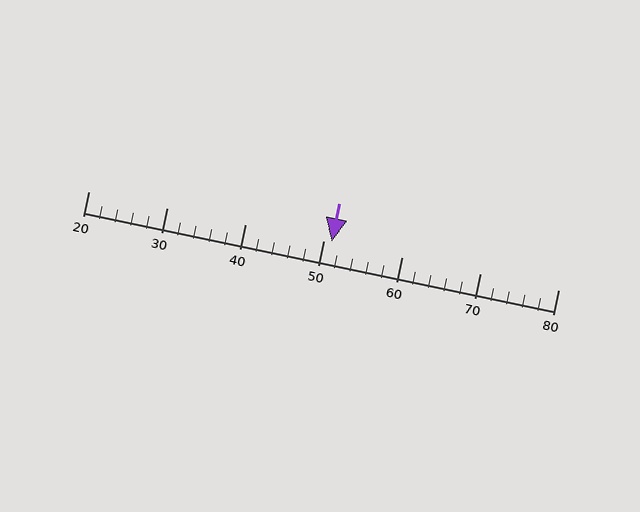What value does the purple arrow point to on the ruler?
The purple arrow points to approximately 51.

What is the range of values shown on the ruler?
The ruler shows values from 20 to 80.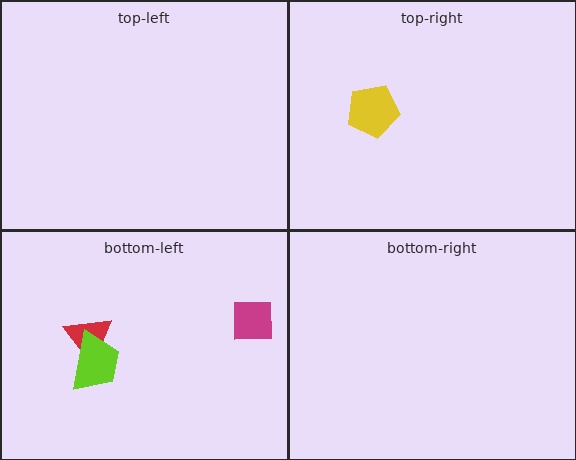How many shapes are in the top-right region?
1.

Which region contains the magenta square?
The bottom-left region.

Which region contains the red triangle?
The bottom-left region.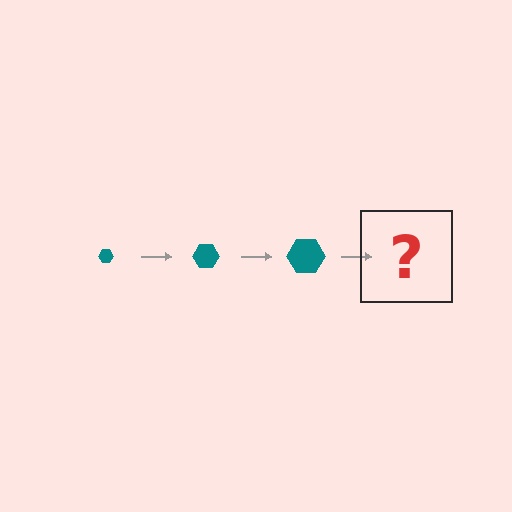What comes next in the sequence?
The next element should be a teal hexagon, larger than the previous one.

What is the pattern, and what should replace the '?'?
The pattern is that the hexagon gets progressively larger each step. The '?' should be a teal hexagon, larger than the previous one.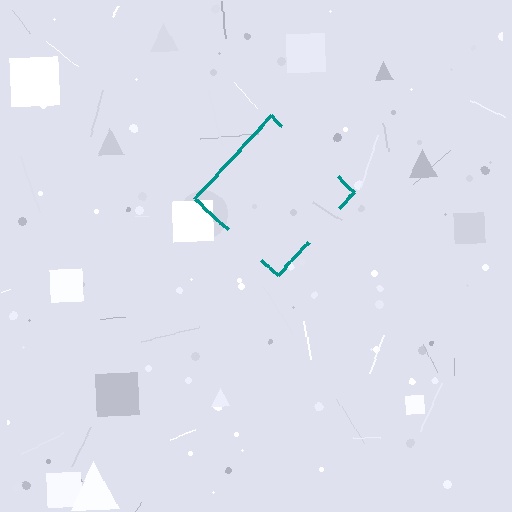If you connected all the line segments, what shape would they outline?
They would outline a diamond.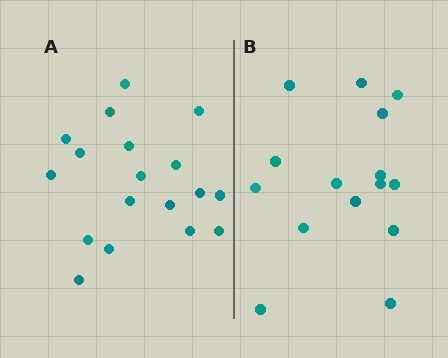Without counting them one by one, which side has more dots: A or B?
Region A (the left region) has more dots.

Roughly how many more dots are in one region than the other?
Region A has just a few more — roughly 2 or 3 more dots than region B.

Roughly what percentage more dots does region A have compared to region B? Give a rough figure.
About 20% more.